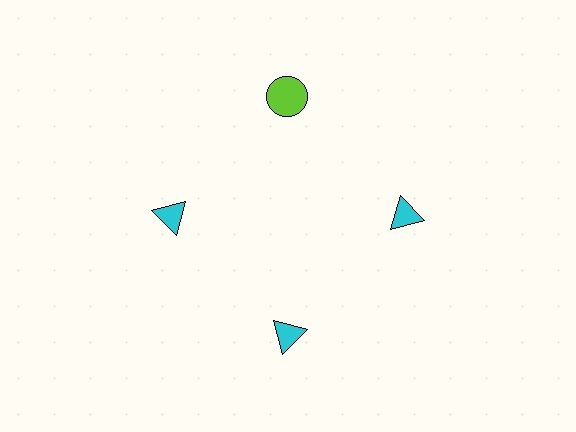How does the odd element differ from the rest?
It differs in both color (lime instead of cyan) and shape (circle instead of triangle).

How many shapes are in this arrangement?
There are 4 shapes arranged in a ring pattern.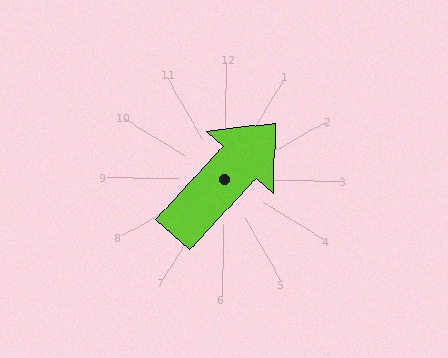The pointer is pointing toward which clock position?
Roughly 1 o'clock.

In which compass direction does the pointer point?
Northeast.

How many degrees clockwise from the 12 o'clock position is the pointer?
Approximately 41 degrees.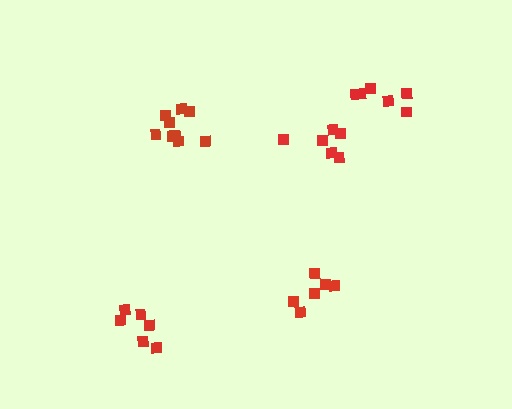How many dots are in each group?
Group 1: 6 dots, Group 2: 6 dots, Group 3: 9 dots, Group 4: 6 dots, Group 5: 6 dots (33 total).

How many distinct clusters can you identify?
There are 5 distinct clusters.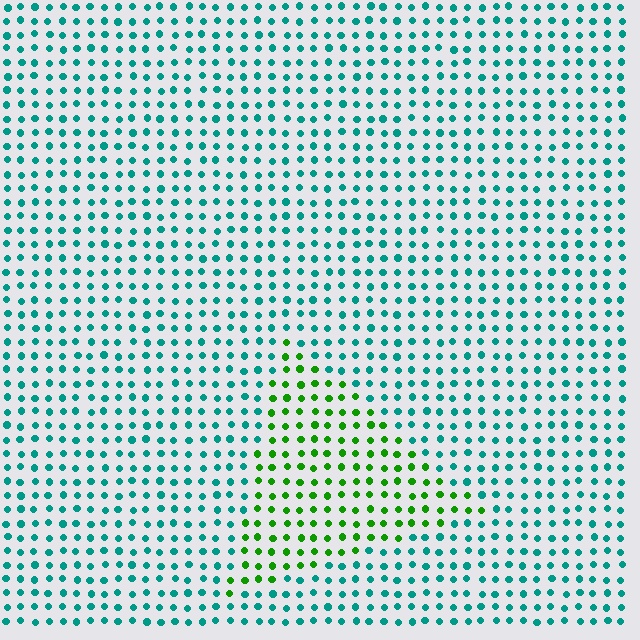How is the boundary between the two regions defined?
The boundary is defined purely by a slight shift in hue (about 58 degrees). Spacing, size, and orientation are identical on both sides.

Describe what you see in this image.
The image is filled with small teal elements in a uniform arrangement. A triangle-shaped region is visible where the elements are tinted to a slightly different hue, forming a subtle color boundary.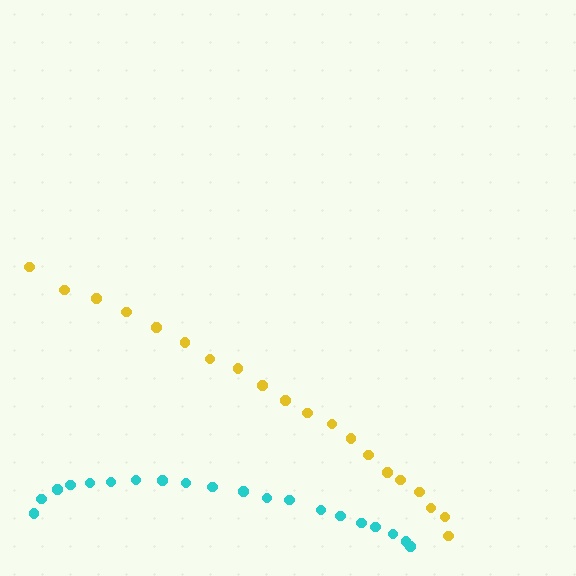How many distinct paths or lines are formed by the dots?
There are 2 distinct paths.